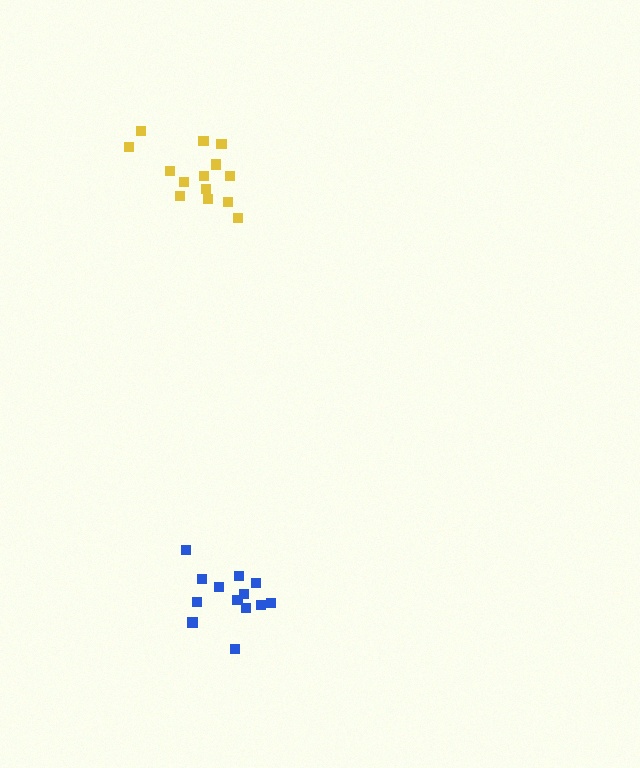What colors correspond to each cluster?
The clusters are colored: yellow, blue.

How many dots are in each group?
Group 1: 14 dots, Group 2: 13 dots (27 total).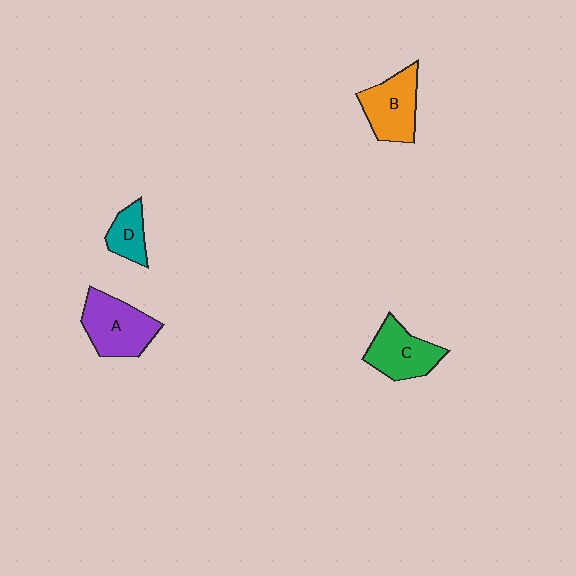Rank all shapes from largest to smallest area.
From largest to smallest: A (purple), B (orange), C (green), D (teal).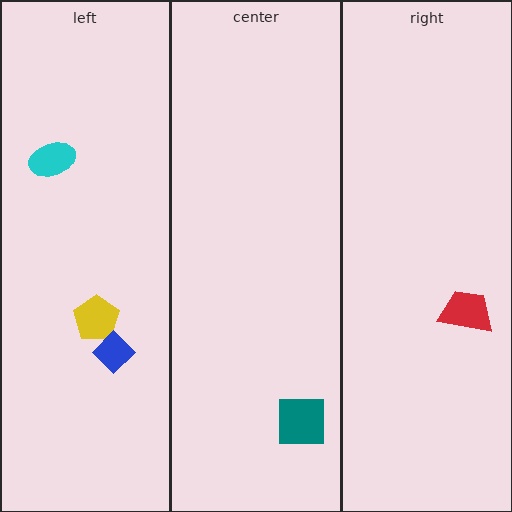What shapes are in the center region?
The teal square.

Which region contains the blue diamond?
The left region.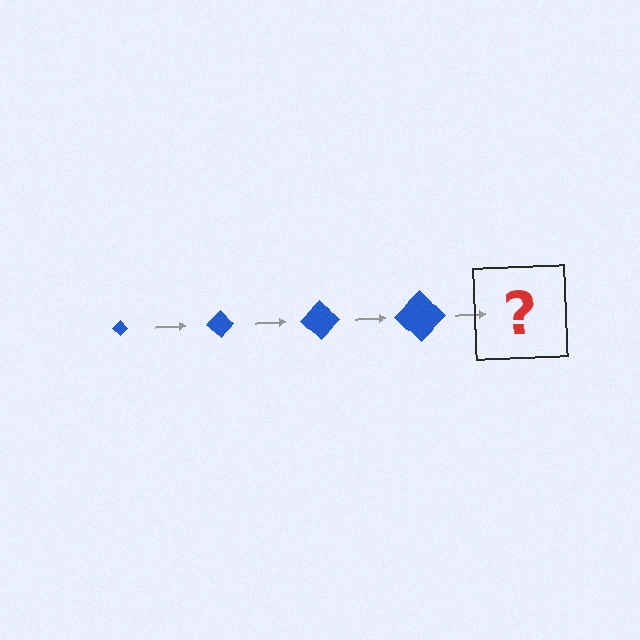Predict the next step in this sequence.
The next step is a blue diamond, larger than the previous one.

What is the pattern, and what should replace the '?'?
The pattern is that the diamond gets progressively larger each step. The '?' should be a blue diamond, larger than the previous one.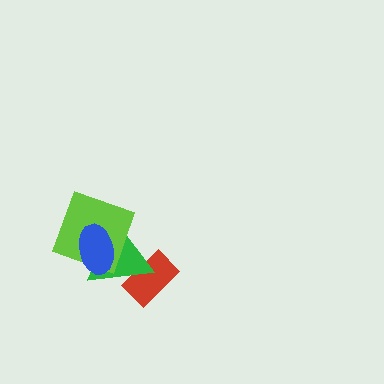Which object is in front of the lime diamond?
The blue ellipse is in front of the lime diamond.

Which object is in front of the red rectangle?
The green triangle is in front of the red rectangle.